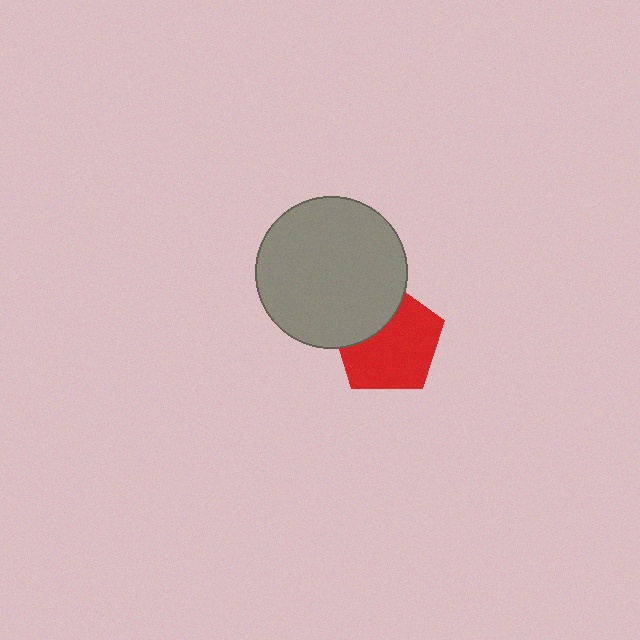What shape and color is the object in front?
The object in front is a gray circle.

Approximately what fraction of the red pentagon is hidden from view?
Roughly 31% of the red pentagon is hidden behind the gray circle.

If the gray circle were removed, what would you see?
You would see the complete red pentagon.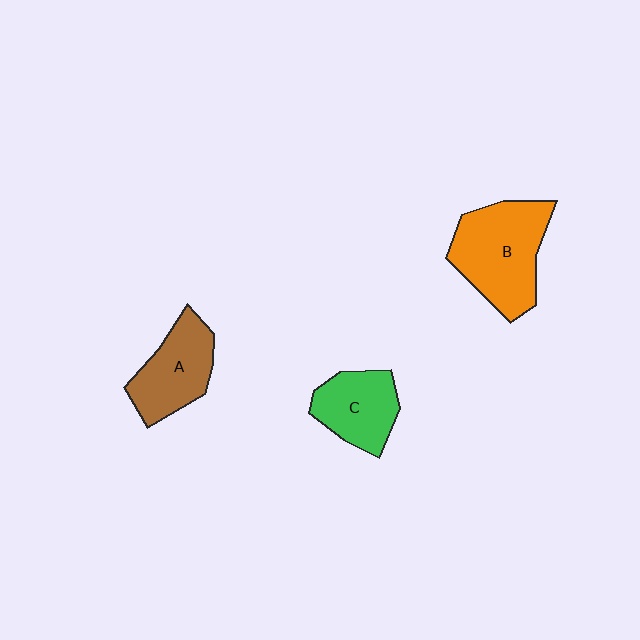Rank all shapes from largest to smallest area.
From largest to smallest: B (orange), A (brown), C (green).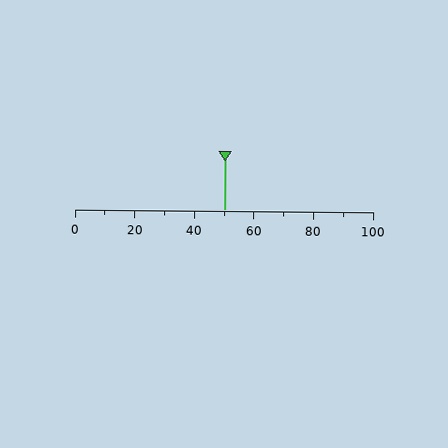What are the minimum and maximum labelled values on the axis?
The axis runs from 0 to 100.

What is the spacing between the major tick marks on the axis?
The major ticks are spaced 20 apart.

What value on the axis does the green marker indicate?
The marker indicates approximately 50.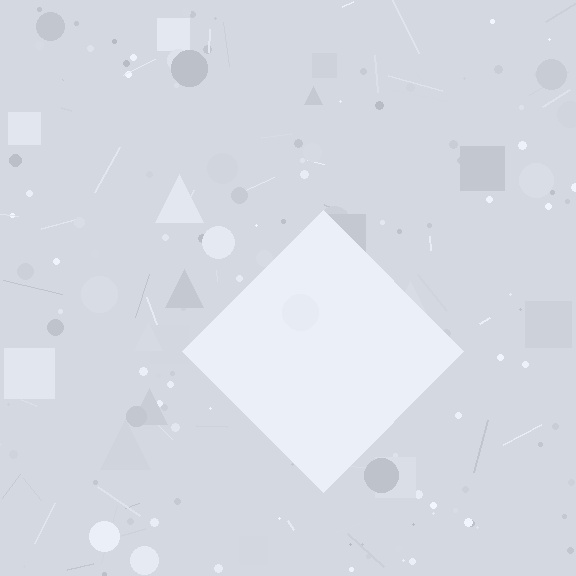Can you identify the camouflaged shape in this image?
The camouflaged shape is a diamond.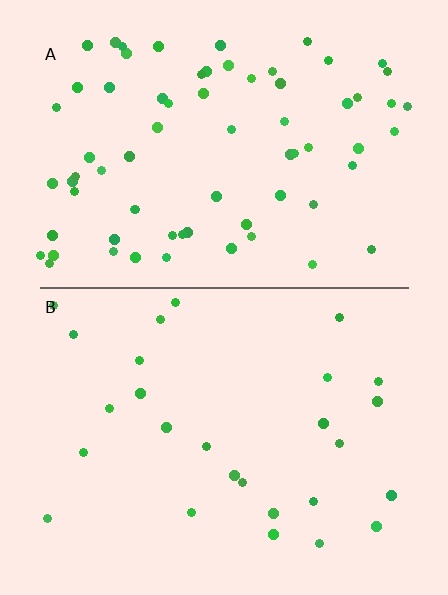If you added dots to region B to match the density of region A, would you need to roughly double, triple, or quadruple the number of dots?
Approximately triple.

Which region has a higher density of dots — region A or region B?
A (the top).